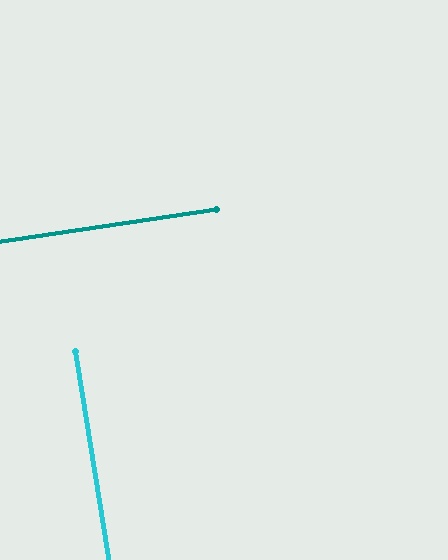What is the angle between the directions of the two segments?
Approximately 89 degrees.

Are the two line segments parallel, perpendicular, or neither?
Perpendicular — they meet at approximately 89°.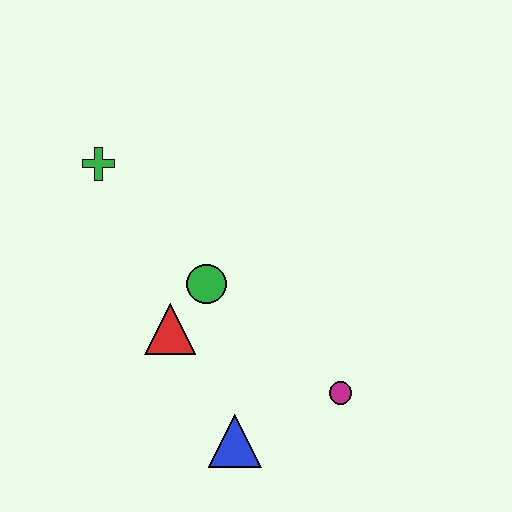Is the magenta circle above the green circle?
No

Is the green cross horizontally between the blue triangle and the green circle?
No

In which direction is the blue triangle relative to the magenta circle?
The blue triangle is to the left of the magenta circle.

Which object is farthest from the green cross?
The magenta circle is farthest from the green cross.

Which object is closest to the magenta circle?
The blue triangle is closest to the magenta circle.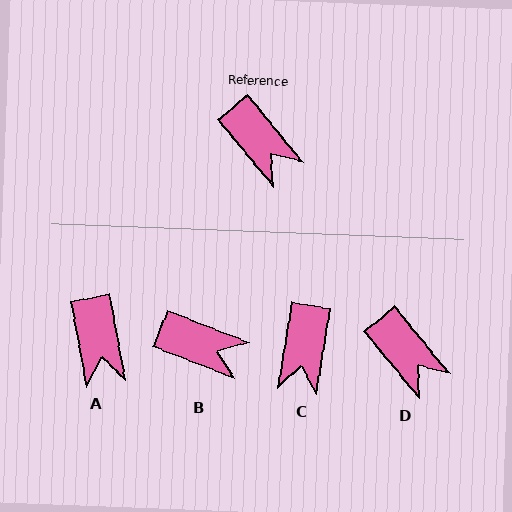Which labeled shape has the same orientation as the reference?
D.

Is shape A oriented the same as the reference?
No, it is off by about 29 degrees.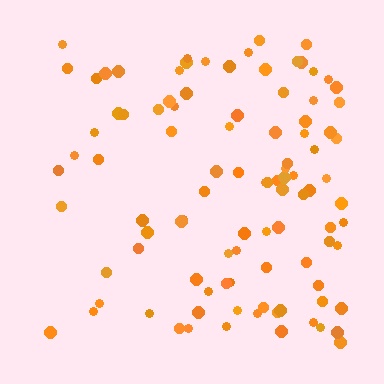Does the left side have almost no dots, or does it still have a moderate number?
Still a moderate number, just noticeably fewer than the right.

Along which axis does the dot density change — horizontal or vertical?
Horizontal.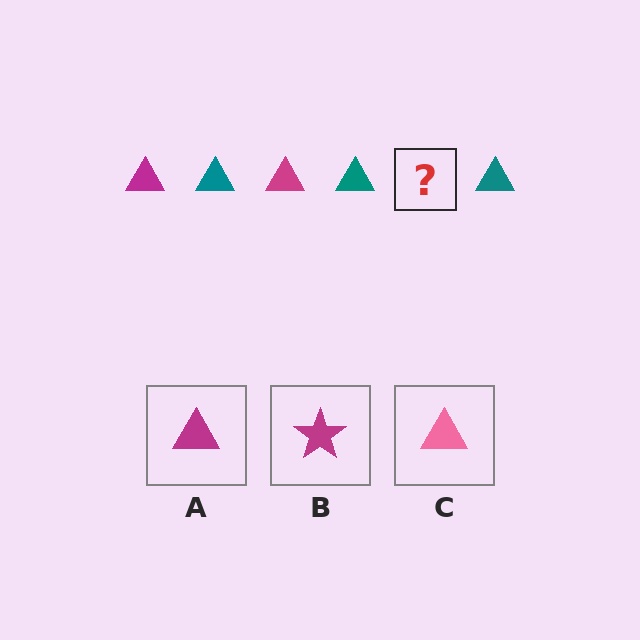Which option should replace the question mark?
Option A.